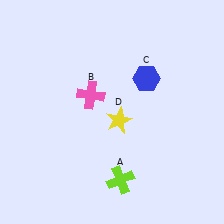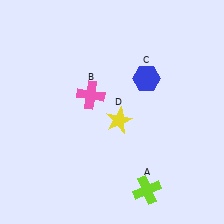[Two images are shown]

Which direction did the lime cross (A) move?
The lime cross (A) moved right.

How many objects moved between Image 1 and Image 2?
1 object moved between the two images.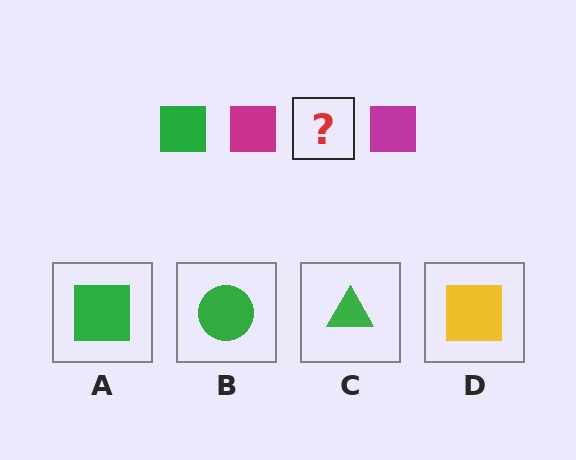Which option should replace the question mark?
Option A.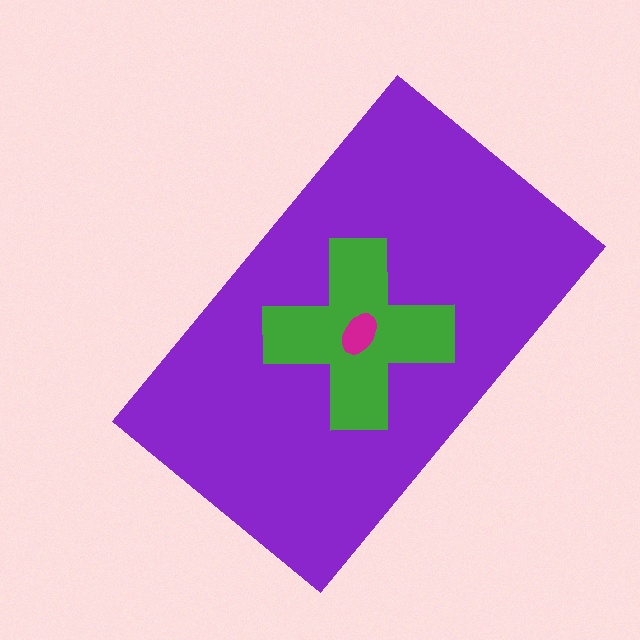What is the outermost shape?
The purple rectangle.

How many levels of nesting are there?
3.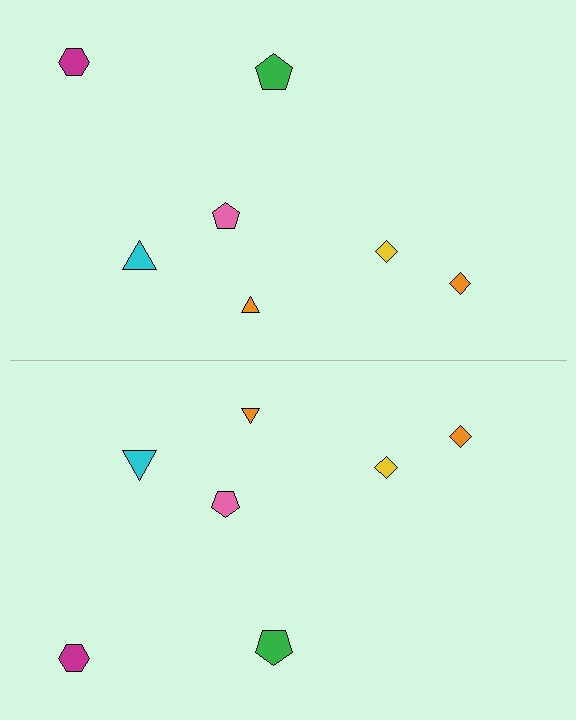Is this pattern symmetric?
Yes, this pattern has bilateral (reflection) symmetry.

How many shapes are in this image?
There are 14 shapes in this image.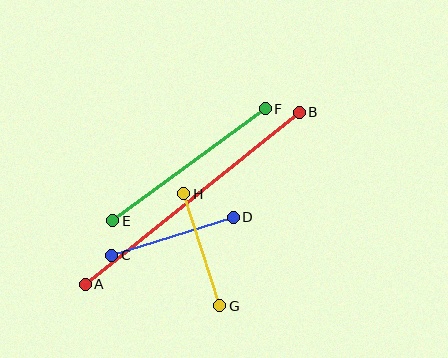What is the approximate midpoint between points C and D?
The midpoint is at approximately (172, 236) pixels.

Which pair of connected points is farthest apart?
Points A and B are farthest apart.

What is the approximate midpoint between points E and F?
The midpoint is at approximately (189, 165) pixels.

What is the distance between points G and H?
The distance is approximately 118 pixels.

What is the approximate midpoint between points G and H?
The midpoint is at approximately (202, 250) pixels.